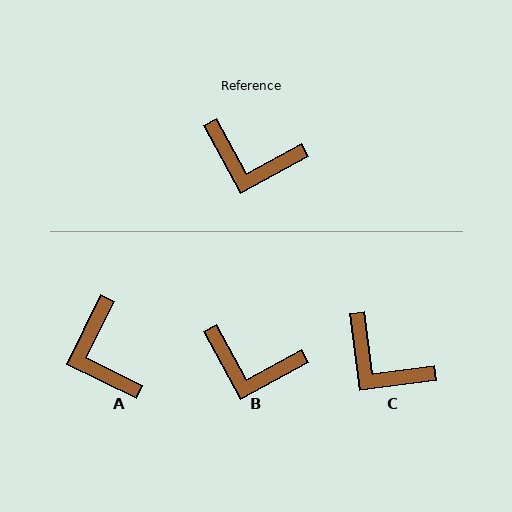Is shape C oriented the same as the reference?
No, it is off by about 21 degrees.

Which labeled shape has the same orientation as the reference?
B.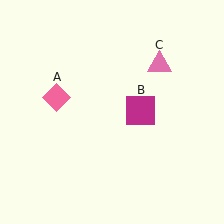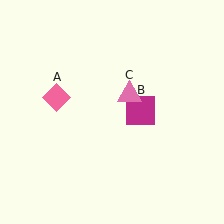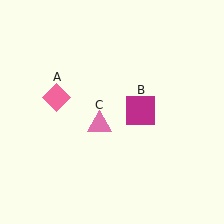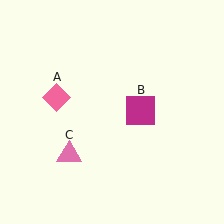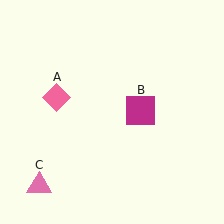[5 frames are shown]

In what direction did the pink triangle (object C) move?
The pink triangle (object C) moved down and to the left.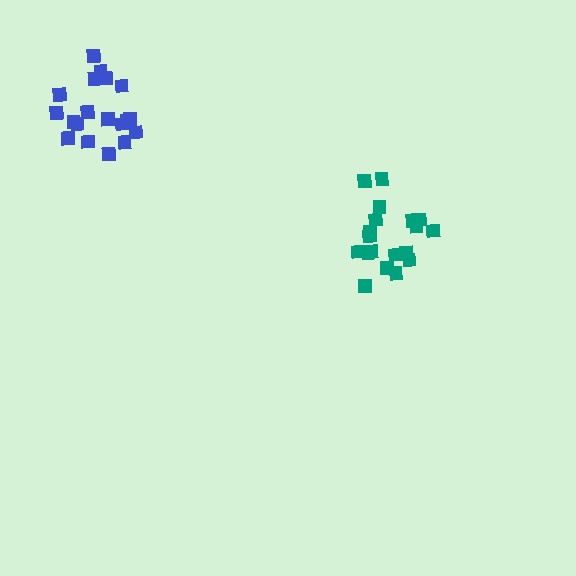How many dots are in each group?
Group 1: 19 dots, Group 2: 19 dots (38 total).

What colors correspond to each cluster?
The clusters are colored: teal, blue.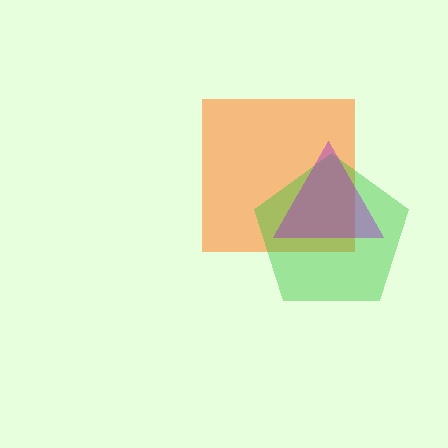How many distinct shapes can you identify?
There are 3 distinct shapes: an orange square, a green pentagon, a purple triangle.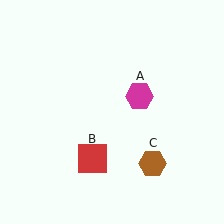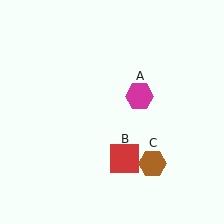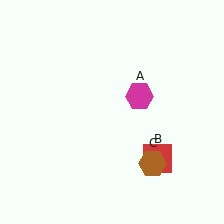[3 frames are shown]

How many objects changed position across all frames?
1 object changed position: red square (object B).